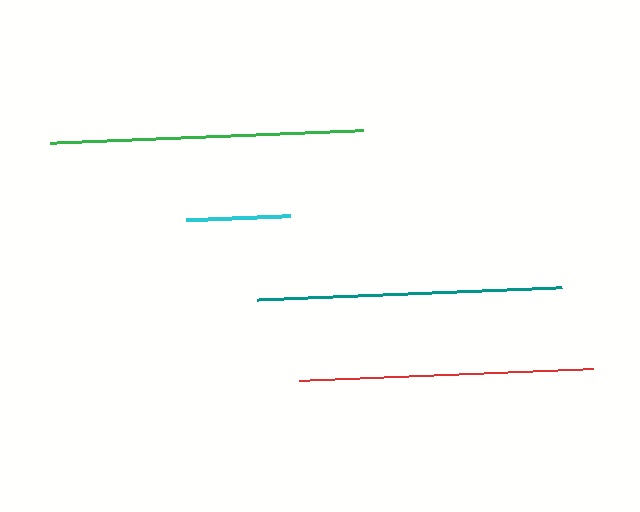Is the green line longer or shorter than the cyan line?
The green line is longer than the cyan line.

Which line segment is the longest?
The green line is the longest at approximately 313 pixels.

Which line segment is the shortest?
The cyan line is the shortest at approximately 105 pixels.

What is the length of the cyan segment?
The cyan segment is approximately 105 pixels long.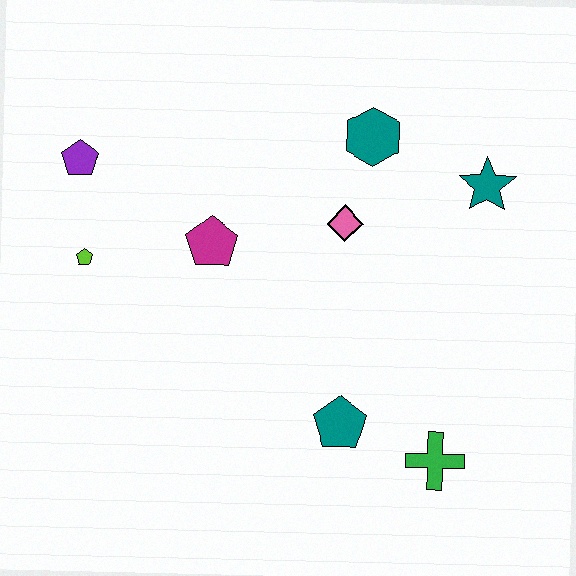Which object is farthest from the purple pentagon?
The green cross is farthest from the purple pentagon.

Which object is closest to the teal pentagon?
The green cross is closest to the teal pentagon.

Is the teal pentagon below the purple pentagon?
Yes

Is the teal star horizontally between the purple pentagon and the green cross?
No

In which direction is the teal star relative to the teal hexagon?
The teal star is to the right of the teal hexagon.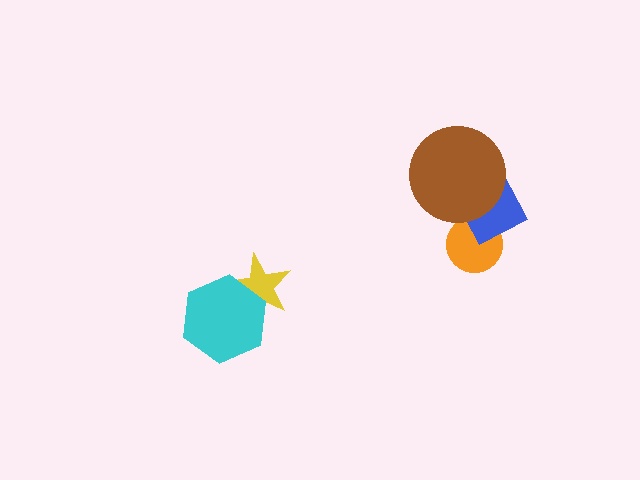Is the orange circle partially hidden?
Yes, it is partially covered by another shape.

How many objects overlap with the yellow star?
1 object overlaps with the yellow star.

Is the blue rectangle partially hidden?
Yes, it is partially covered by another shape.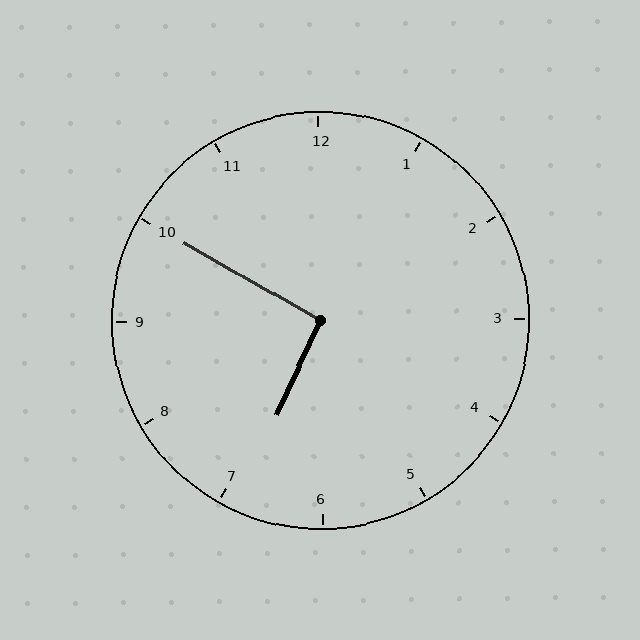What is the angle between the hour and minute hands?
Approximately 95 degrees.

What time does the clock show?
6:50.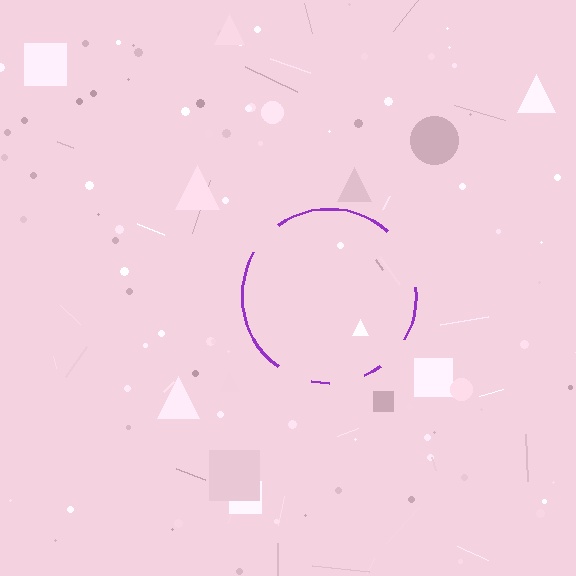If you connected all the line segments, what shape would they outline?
They would outline a circle.